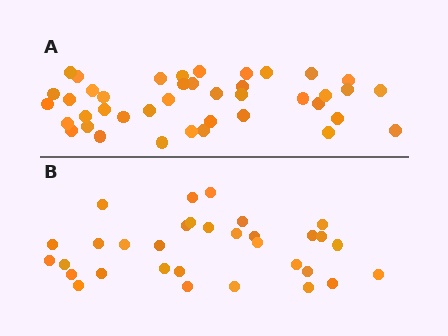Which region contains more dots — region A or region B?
Region A (the top region) has more dots.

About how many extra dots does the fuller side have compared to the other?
Region A has roughly 8 or so more dots than region B.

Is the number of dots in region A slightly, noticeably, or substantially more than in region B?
Region A has noticeably more, but not dramatically so. The ratio is roughly 1.3 to 1.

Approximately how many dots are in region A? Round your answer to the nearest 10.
About 40 dots. (The exact count is 41, which rounds to 40.)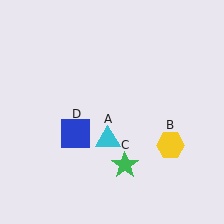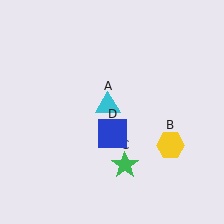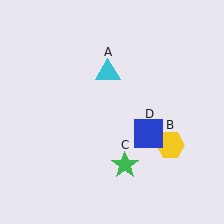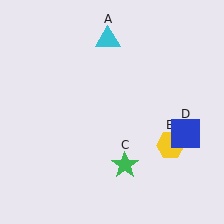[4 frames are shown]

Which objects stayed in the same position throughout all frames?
Yellow hexagon (object B) and green star (object C) remained stationary.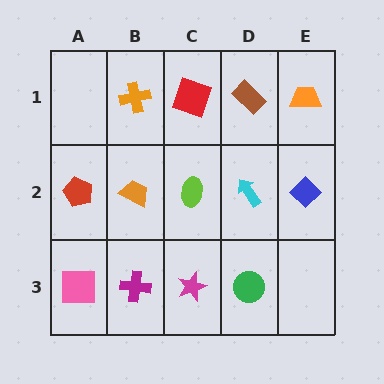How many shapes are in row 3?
4 shapes.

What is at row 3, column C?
A magenta star.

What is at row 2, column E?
A blue diamond.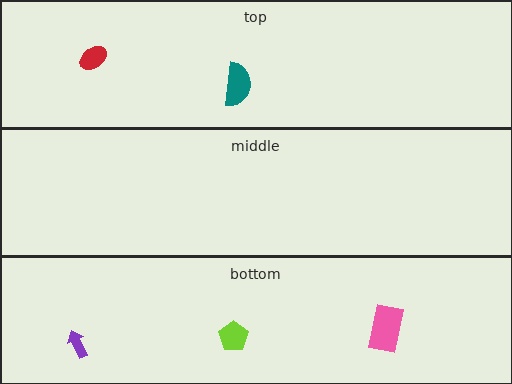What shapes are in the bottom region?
The purple arrow, the pink rectangle, the lime pentagon.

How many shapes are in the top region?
2.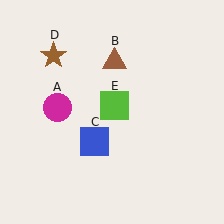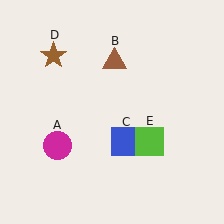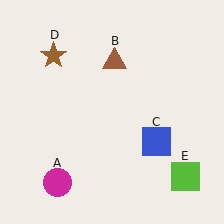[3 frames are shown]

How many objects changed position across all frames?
3 objects changed position: magenta circle (object A), blue square (object C), lime square (object E).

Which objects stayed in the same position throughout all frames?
Brown triangle (object B) and brown star (object D) remained stationary.